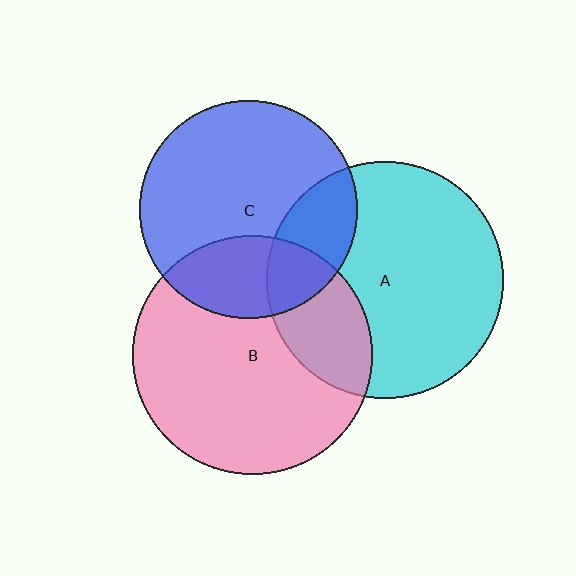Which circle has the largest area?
Circle B (pink).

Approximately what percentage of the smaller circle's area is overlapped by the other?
Approximately 25%.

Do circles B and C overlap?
Yes.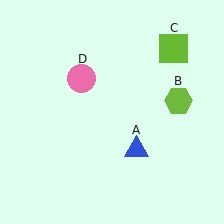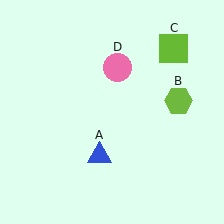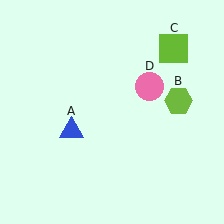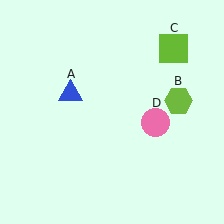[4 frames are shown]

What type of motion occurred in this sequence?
The blue triangle (object A), pink circle (object D) rotated clockwise around the center of the scene.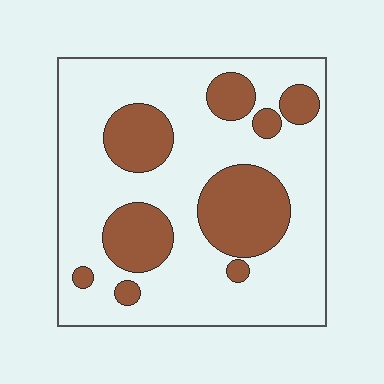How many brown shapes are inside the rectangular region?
9.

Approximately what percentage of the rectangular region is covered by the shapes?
Approximately 30%.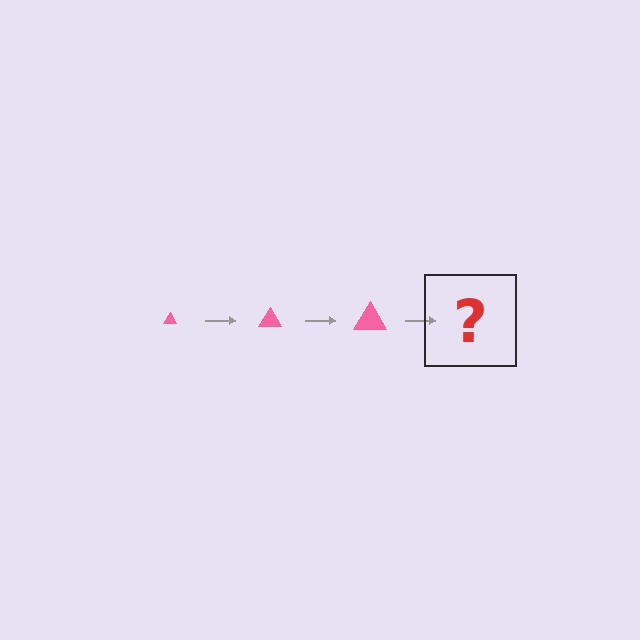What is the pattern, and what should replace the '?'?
The pattern is that the triangle gets progressively larger each step. The '?' should be a pink triangle, larger than the previous one.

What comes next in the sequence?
The next element should be a pink triangle, larger than the previous one.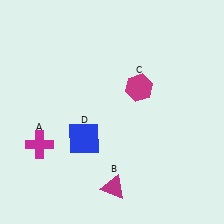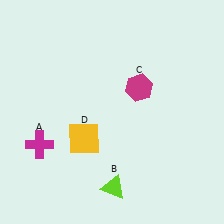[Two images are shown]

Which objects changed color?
B changed from magenta to lime. D changed from blue to yellow.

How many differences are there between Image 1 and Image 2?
There are 2 differences between the two images.